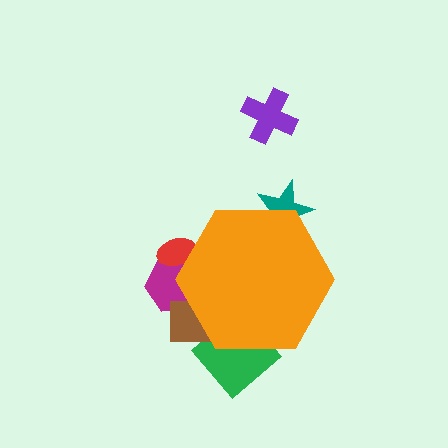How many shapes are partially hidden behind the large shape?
5 shapes are partially hidden.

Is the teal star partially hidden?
Yes, the teal star is partially hidden behind the orange hexagon.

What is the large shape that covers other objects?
An orange hexagon.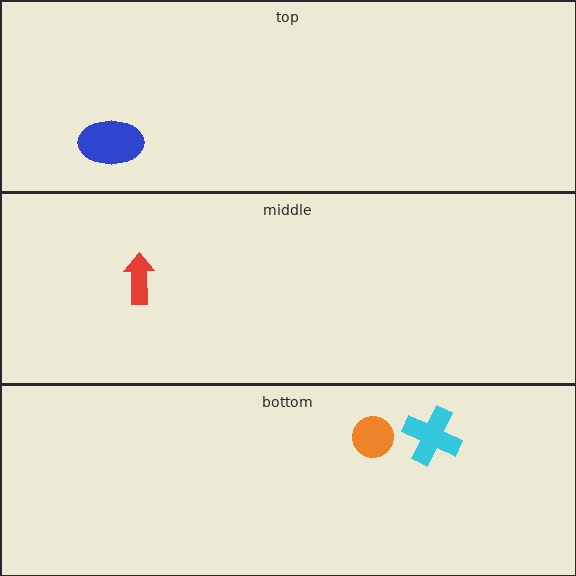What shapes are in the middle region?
The red arrow.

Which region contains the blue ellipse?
The top region.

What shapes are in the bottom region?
The orange circle, the cyan cross.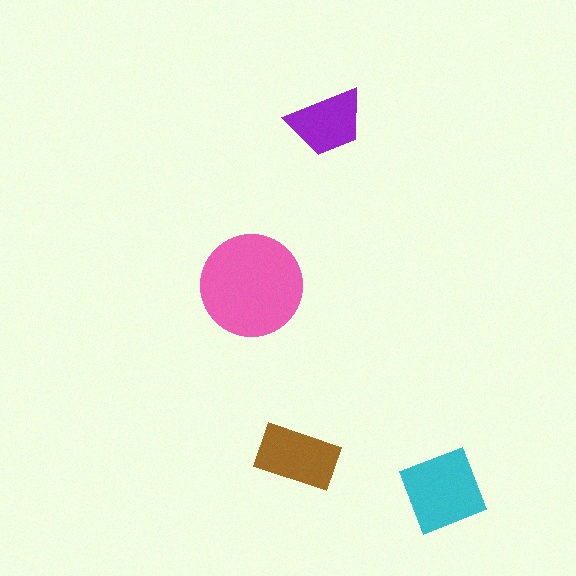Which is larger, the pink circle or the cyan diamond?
The pink circle.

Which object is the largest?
The pink circle.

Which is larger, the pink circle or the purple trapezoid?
The pink circle.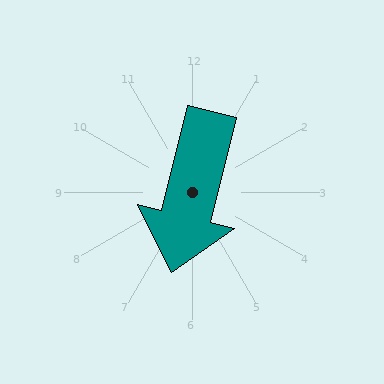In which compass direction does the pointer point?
South.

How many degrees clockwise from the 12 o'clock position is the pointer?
Approximately 194 degrees.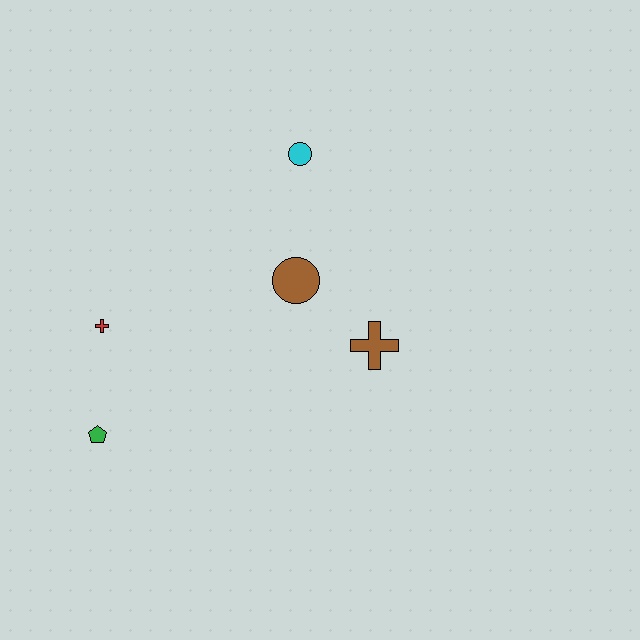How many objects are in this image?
There are 5 objects.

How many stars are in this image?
There are no stars.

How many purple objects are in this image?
There are no purple objects.